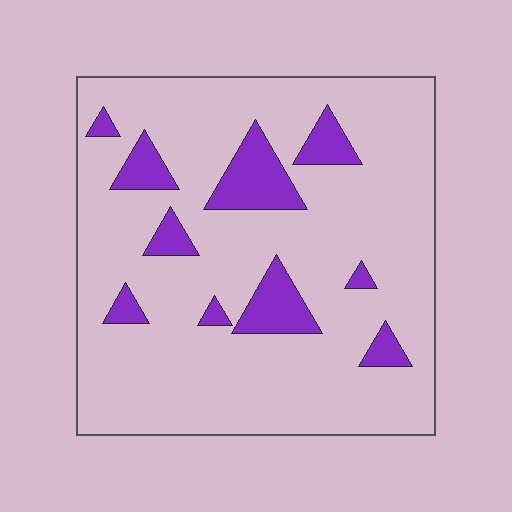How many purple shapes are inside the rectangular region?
10.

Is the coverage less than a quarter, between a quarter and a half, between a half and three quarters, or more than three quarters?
Less than a quarter.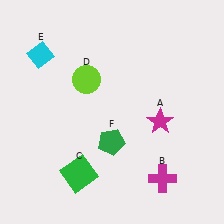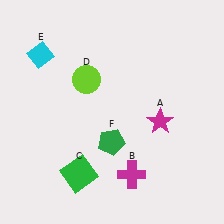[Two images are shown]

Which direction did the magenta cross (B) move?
The magenta cross (B) moved left.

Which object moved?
The magenta cross (B) moved left.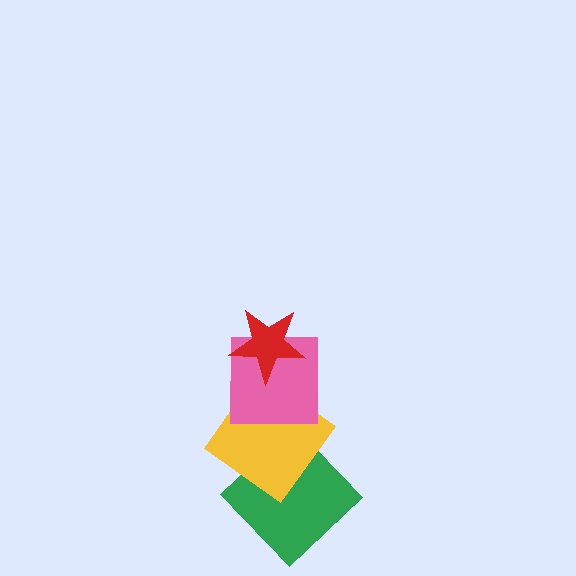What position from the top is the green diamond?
The green diamond is 4th from the top.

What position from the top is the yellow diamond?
The yellow diamond is 3rd from the top.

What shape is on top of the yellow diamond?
The pink square is on top of the yellow diamond.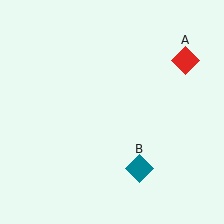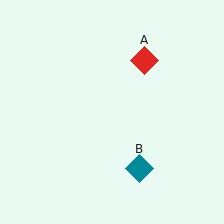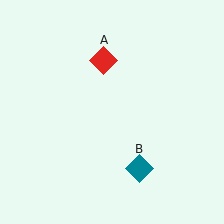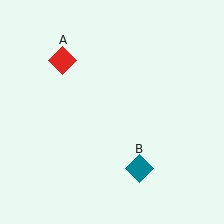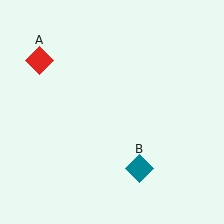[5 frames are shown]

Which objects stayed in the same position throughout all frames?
Teal diamond (object B) remained stationary.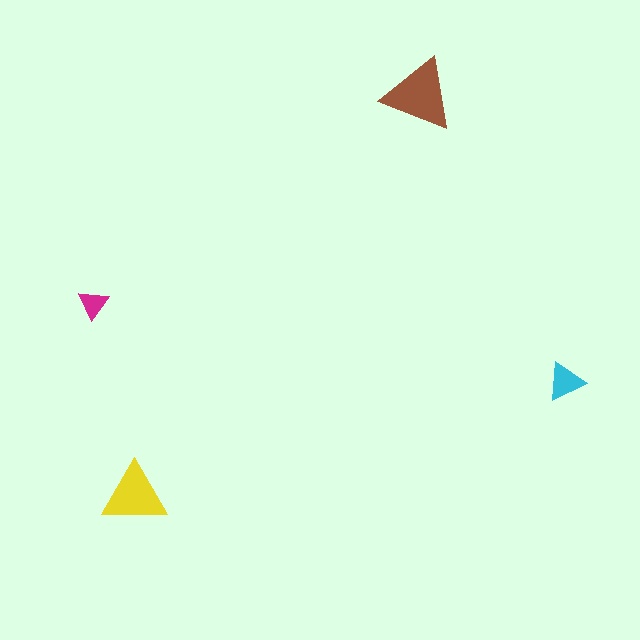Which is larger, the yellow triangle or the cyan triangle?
The yellow one.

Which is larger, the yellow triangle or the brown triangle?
The brown one.